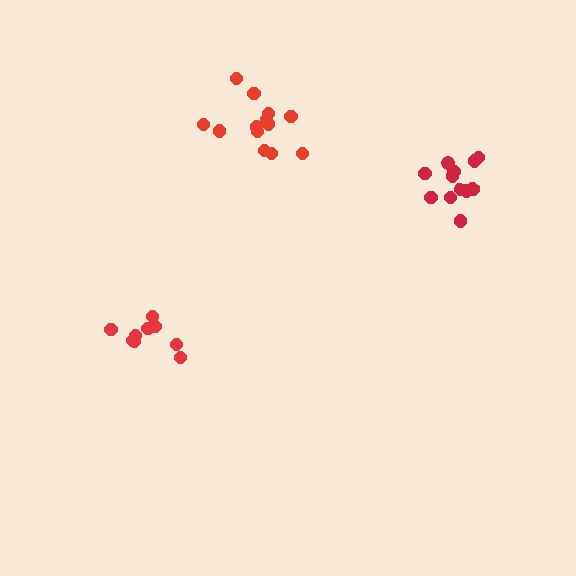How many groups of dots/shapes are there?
There are 3 groups.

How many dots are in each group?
Group 1: 9 dots, Group 2: 12 dots, Group 3: 13 dots (34 total).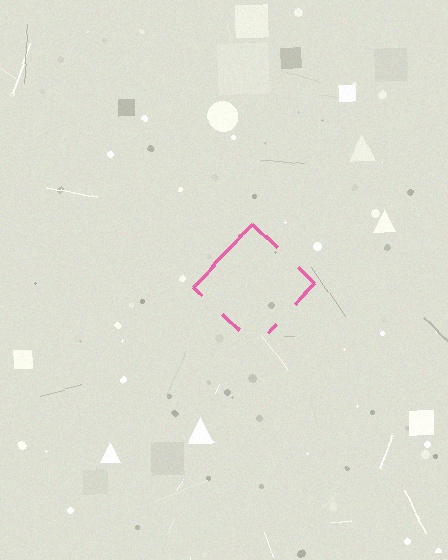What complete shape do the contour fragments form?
The contour fragments form a diamond.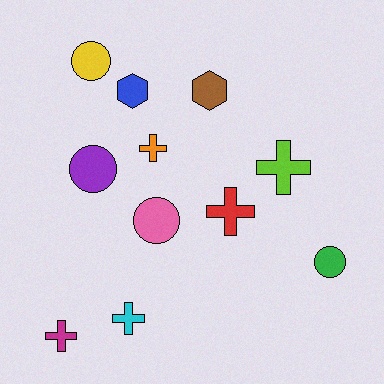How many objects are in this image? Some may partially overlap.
There are 11 objects.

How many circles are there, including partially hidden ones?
There are 4 circles.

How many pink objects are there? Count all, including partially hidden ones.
There is 1 pink object.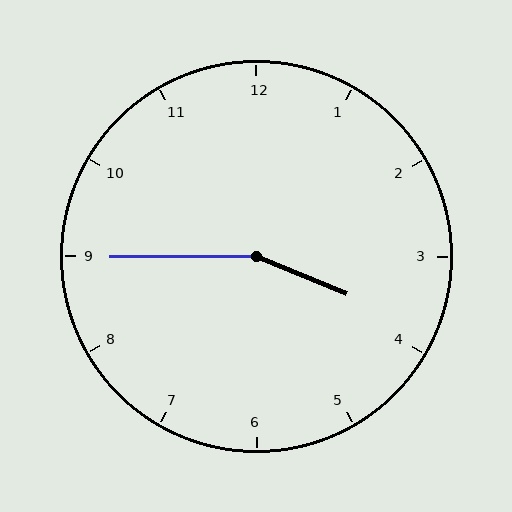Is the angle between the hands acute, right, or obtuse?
It is obtuse.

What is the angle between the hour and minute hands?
Approximately 158 degrees.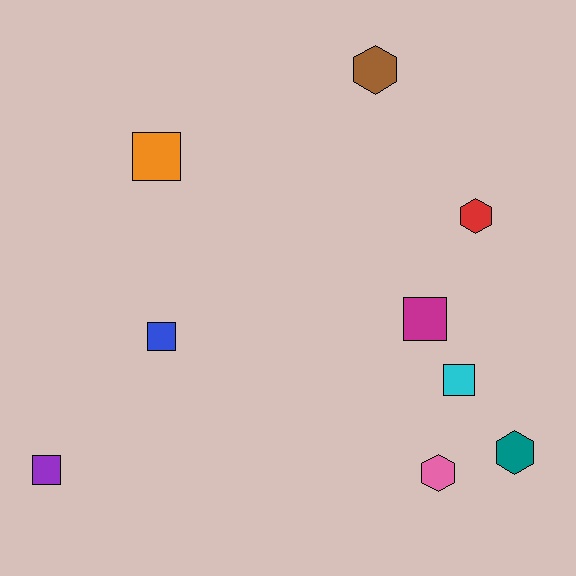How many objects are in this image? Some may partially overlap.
There are 9 objects.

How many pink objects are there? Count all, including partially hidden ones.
There is 1 pink object.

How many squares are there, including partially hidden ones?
There are 5 squares.